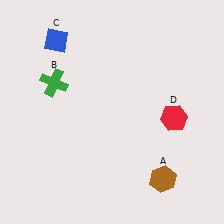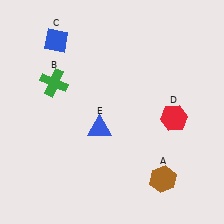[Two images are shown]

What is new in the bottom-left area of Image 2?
A blue triangle (E) was added in the bottom-left area of Image 2.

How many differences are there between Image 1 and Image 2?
There is 1 difference between the two images.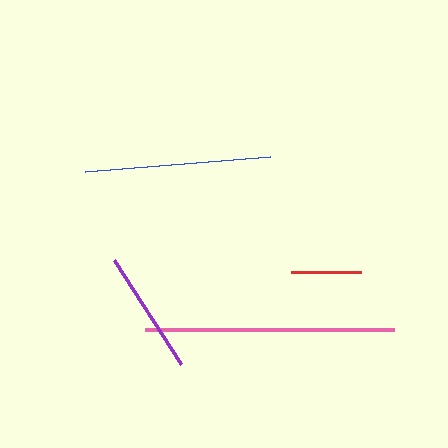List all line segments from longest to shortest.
From longest to shortest: pink, blue, purple, red.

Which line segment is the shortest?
The red line is the shortest at approximately 70 pixels.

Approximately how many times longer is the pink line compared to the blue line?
The pink line is approximately 1.4 times the length of the blue line.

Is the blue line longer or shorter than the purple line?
The blue line is longer than the purple line.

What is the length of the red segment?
The red segment is approximately 70 pixels long.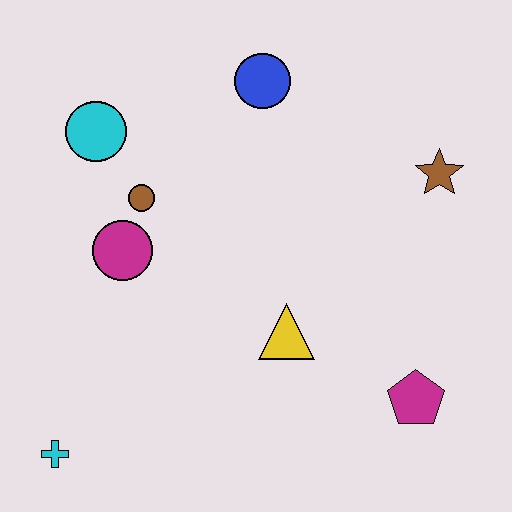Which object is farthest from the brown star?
The cyan cross is farthest from the brown star.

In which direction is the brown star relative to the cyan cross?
The brown star is to the right of the cyan cross.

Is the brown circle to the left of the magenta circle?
No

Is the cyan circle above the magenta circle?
Yes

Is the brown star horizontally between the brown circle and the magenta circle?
No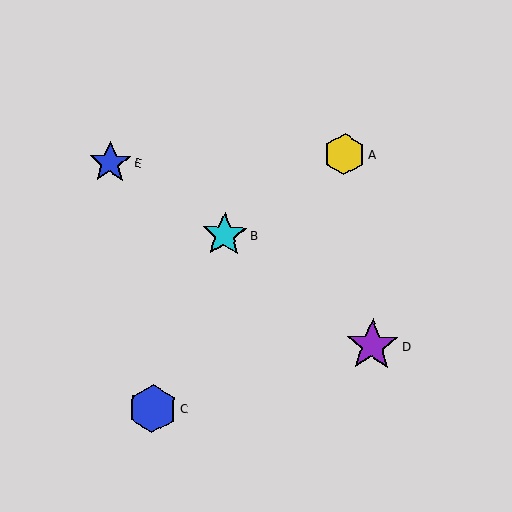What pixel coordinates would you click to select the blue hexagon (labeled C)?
Click at (153, 409) to select the blue hexagon C.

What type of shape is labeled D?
Shape D is a purple star.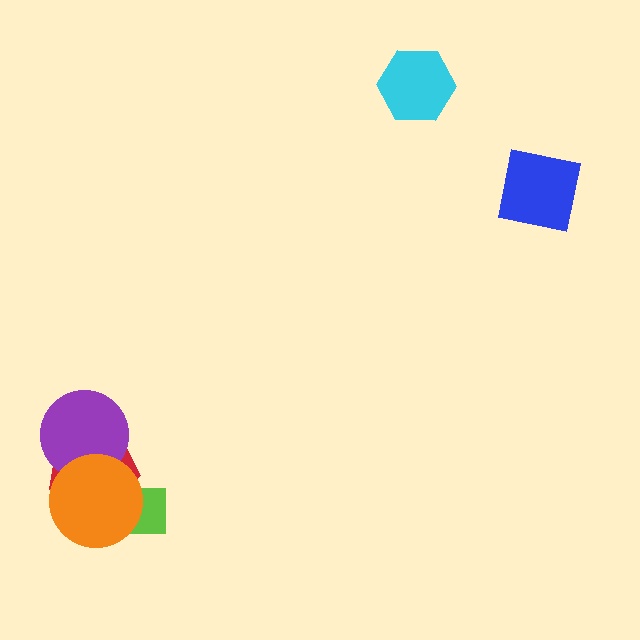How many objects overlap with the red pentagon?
3 objects overlap with the red pentagon.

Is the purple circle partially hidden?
Yes, it is partially covered by another shape.